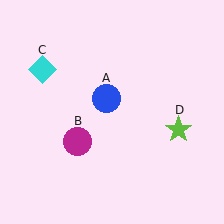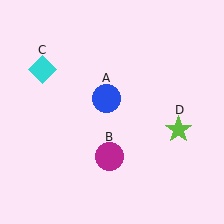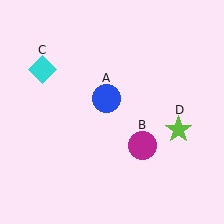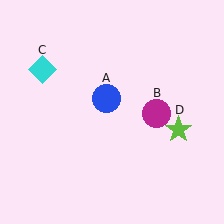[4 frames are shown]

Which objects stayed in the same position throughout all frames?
Blue circle (object A) and cyan diamond (object C) and lime star (object D) remained stationary.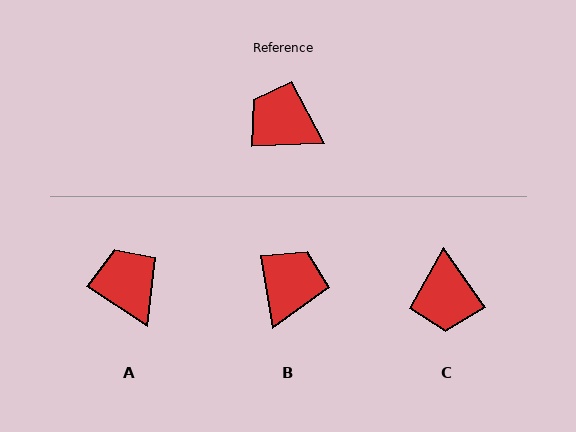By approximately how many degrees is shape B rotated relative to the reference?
Approximately 82 degrees clockwise.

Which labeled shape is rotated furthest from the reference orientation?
C, about 123 degrees away.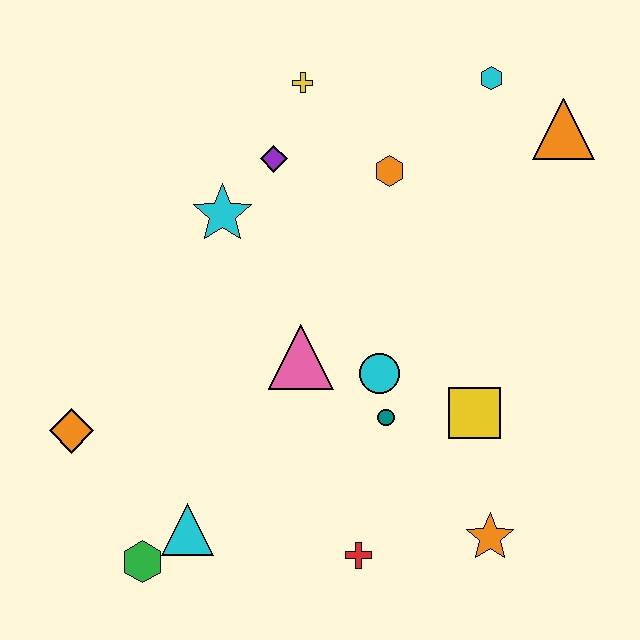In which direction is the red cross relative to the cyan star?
The red cross is below the cyan star.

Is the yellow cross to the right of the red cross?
No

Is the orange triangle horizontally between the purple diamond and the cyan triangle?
No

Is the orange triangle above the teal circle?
Yes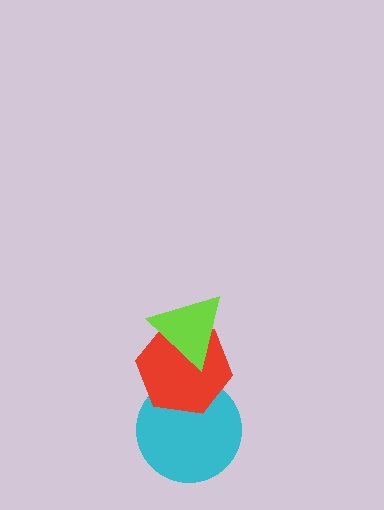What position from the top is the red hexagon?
The red hexagon is 2nd from the top.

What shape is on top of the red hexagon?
The lime triangle is on top of the red hexagon.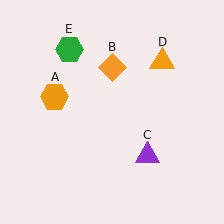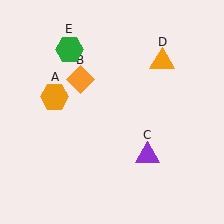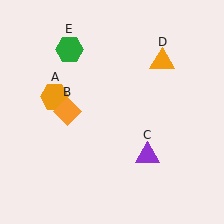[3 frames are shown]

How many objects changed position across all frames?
1 object changed position: orange diamond (object B).